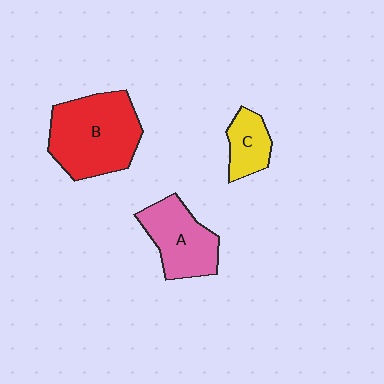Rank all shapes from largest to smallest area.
From largest to smallest: B (red), A (pink), C (yellow).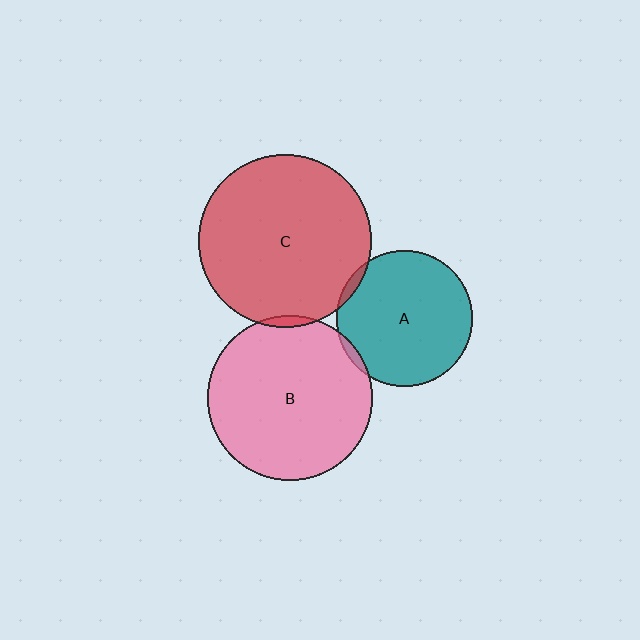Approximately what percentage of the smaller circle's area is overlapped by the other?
Approximately 5%.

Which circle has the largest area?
Circle C (red).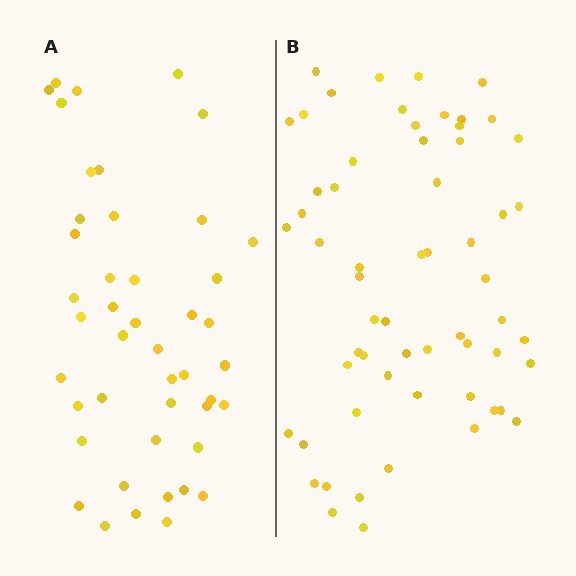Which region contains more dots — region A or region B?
Region B (the right region) has more dots.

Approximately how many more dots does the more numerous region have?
Region B has approximately 15 more dots than region A.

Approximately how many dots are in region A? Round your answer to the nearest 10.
About 40 dots. (The exact count is 45, which rounds to 40.)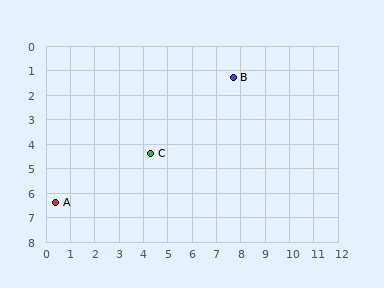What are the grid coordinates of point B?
Point B is at approximately (7.7, 1.3).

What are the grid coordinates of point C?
Point C is at approximately (4.3, 4.4).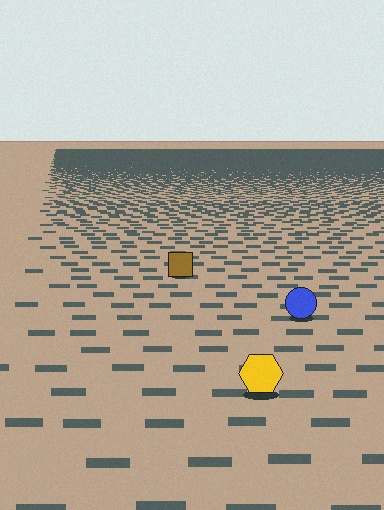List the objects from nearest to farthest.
From nearest to farthest: the yellow hexagon, the blue circle, the brown square.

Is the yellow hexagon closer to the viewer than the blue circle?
Yes. The yellow hexagon is closer — you can tell from the texture gradient: the ground texture is coarser near it.